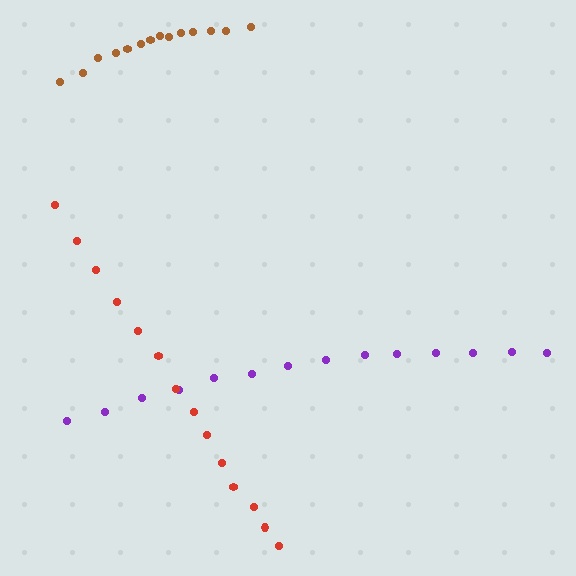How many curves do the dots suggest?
There are 3 distinct paths.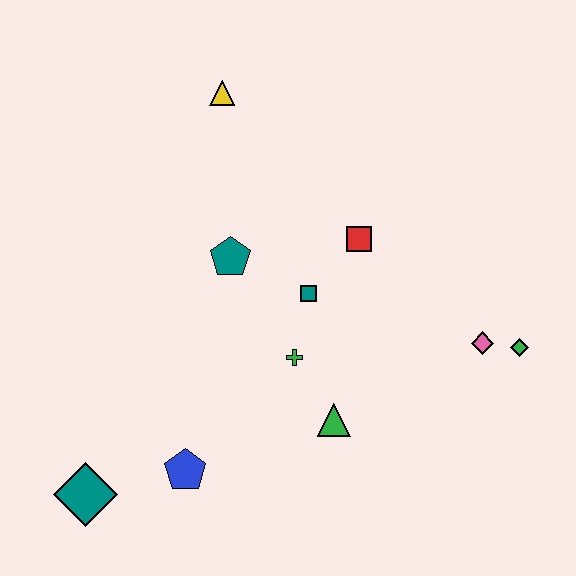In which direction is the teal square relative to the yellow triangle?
The teal square is below the yellow triangle.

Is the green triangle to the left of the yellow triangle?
No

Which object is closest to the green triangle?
The green cross is closest to the green triangle.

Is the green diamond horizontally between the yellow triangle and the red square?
No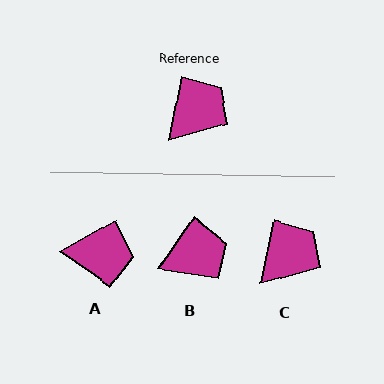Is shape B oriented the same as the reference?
No, it is off by about 24 degrees.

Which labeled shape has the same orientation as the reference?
C.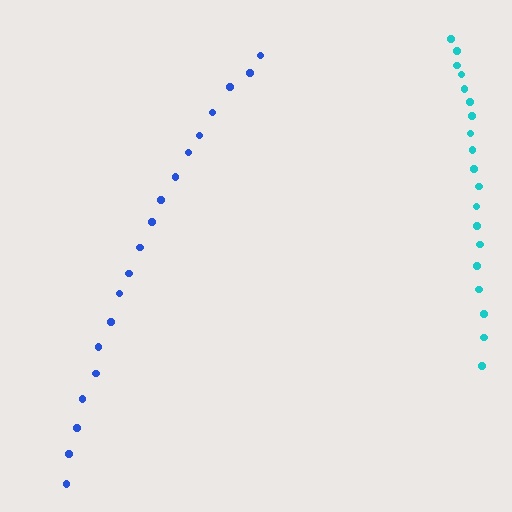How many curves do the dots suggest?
There are 2 distinct paths.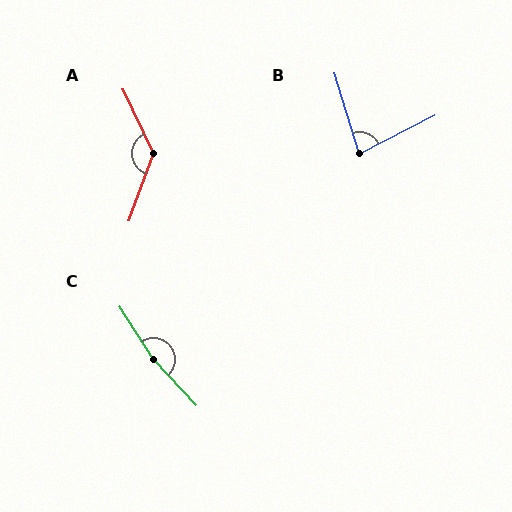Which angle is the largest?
C, at approximately 169 degrees.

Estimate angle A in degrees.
Approximately 135 degrees.